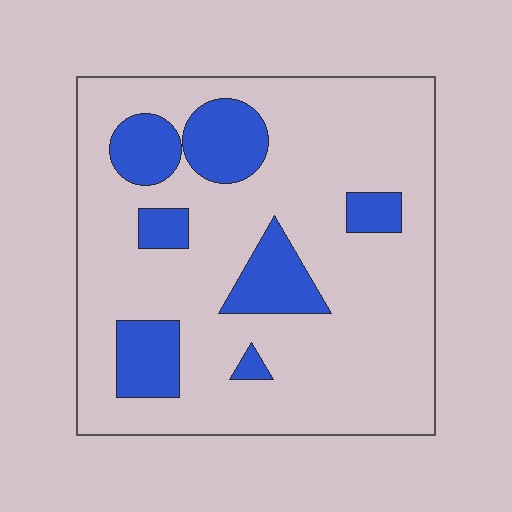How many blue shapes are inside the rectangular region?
7.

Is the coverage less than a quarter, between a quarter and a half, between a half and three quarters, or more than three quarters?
Less than a quarter.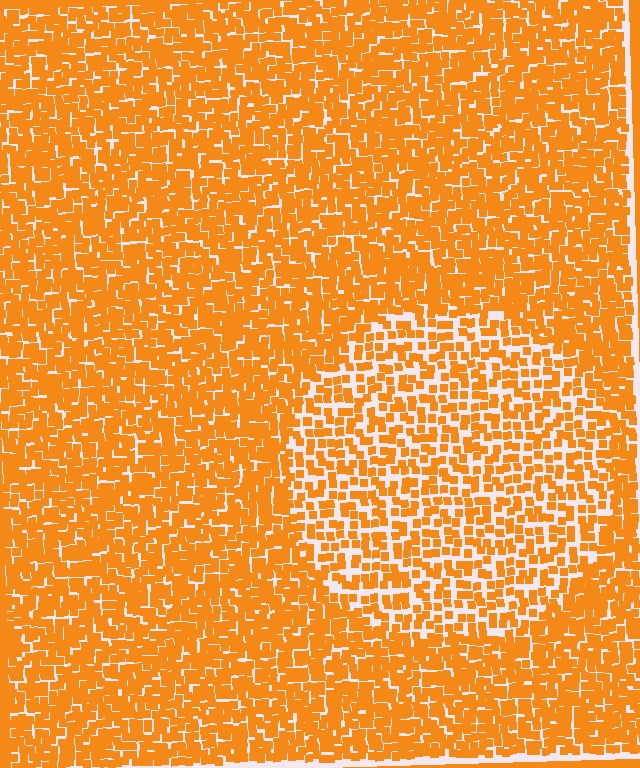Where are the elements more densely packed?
The elements are more densely packed outside the circle boundary.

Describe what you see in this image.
The image contains small orange elements arranged at two different densities. A circle-shaped region is visible where the elements are less densely packed than the surrounding area.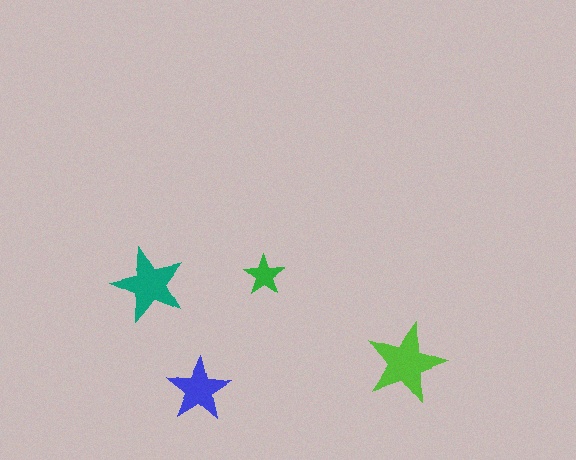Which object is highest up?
The green star is topmost.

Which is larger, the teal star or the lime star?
The lime one.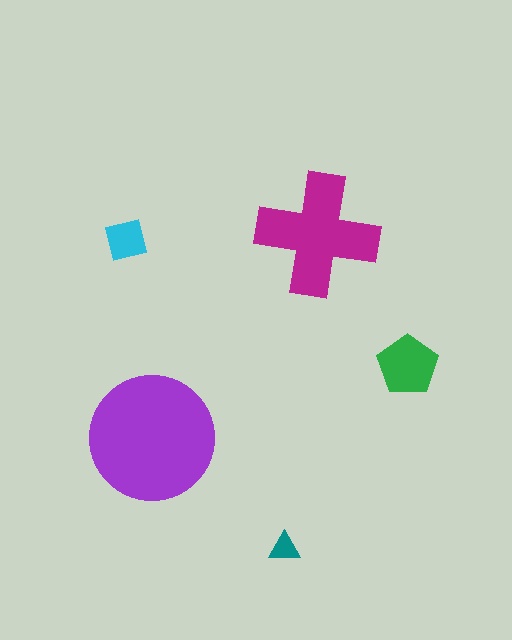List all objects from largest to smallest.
The purple circle, the magenta cross, the green pentagon, the cyan square, the teal triangle.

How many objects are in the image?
There are 5 objects in the image.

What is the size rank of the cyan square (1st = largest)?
4th.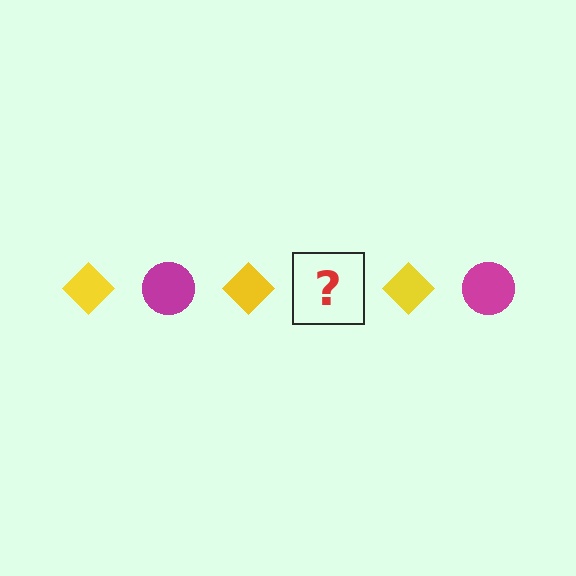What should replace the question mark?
The question mark should be replaced with a magenta circle.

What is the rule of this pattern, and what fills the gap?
The rule is that the pattern alternates between yellow diamond and magenta circle. The gap should be filled with a magenta circle.